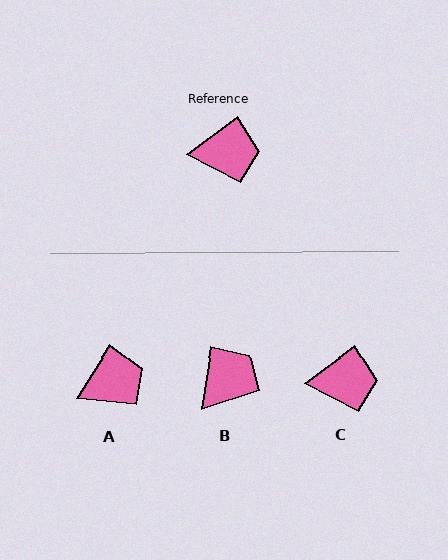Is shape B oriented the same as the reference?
No, it is off by about 45 degrees.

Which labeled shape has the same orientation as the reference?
C.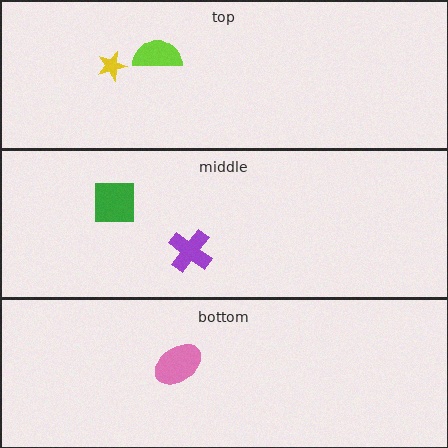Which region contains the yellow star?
The top region.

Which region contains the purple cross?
The middle region.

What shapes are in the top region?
The yellow star, the lime semicircle.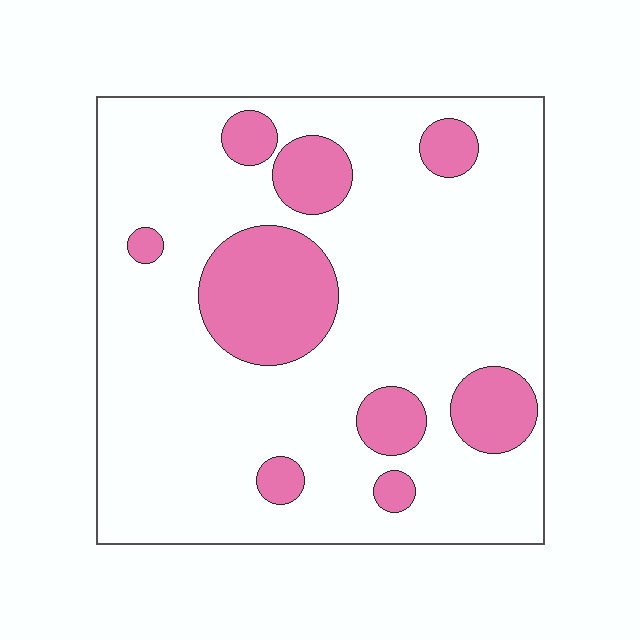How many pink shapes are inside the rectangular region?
9.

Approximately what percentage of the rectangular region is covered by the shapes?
Approximately 20%.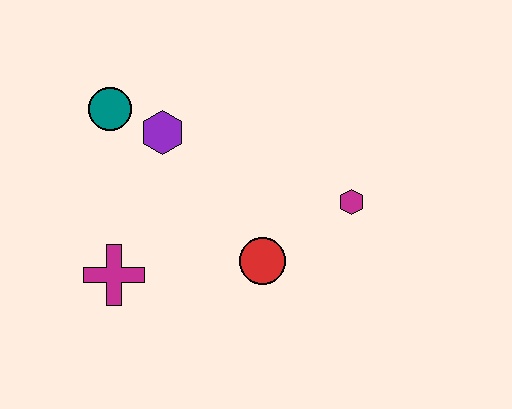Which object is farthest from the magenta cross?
The magenta hexagon is farthest from the magenta cross.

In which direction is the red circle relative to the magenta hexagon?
The red circle is to the left of the magenta hexagon.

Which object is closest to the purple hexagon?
The teal circle is closest to the purple hexagon.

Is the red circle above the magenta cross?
Yes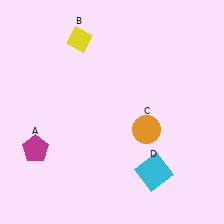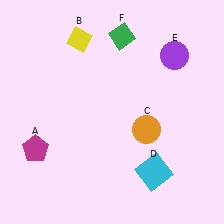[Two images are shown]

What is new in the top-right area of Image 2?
A purple circle (E) was added in the top-right area of Image 2.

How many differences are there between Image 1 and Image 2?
There are 2 differences between the two images.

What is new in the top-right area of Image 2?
A green diamond (F) was added in the top-right area of Image 2.